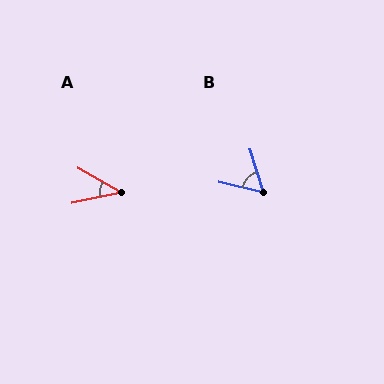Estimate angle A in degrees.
Approximately 41 degrees.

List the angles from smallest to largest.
A (41°), B (59°).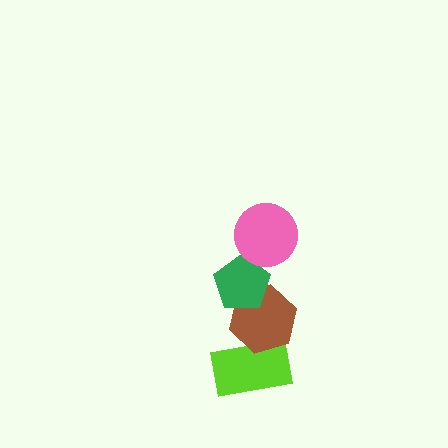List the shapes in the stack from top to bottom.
From top to bottom: the pink circle, the green pentagon, the brown hexagon, the lime rectangle.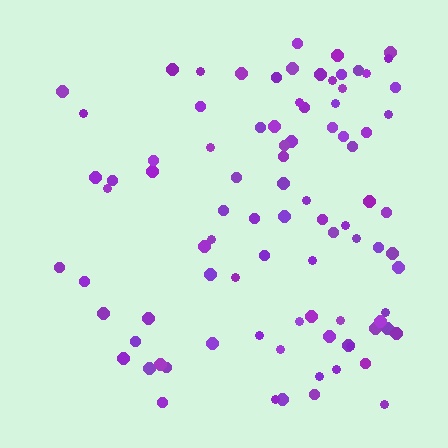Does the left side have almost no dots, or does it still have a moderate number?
Still a moderate number, just noticeably fewer than the right.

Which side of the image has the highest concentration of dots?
The right.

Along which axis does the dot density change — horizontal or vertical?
Horizontal.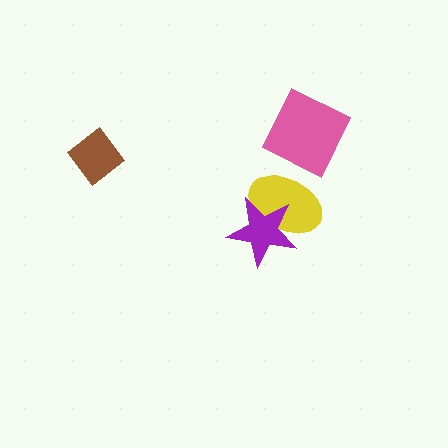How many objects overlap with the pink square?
0 objects overlap with the pink square.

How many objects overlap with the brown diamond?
0 objects overlap with the brown diamond.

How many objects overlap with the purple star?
1 object overlaps with the purple star.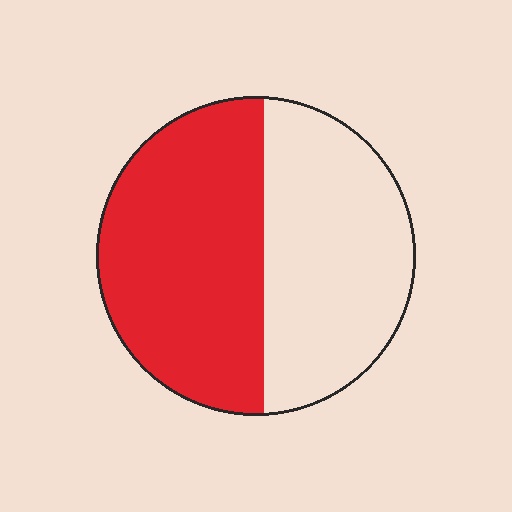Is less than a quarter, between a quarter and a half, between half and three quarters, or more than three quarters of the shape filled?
Between half and three quarters.